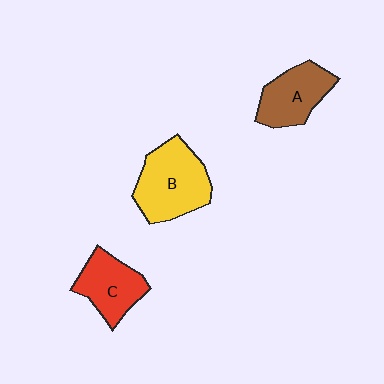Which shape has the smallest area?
Shape C (red).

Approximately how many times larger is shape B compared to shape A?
Approximately 1.4 times.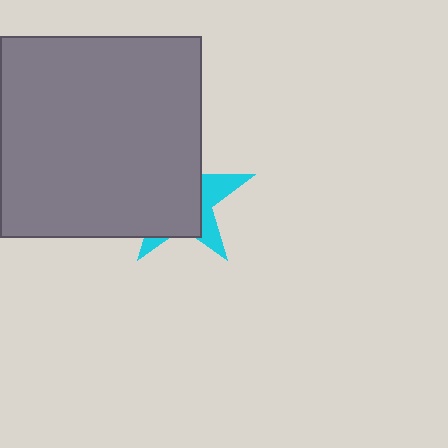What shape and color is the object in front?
The object in front is a gray square.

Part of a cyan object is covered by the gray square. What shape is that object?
It is a star.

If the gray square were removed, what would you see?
You would see the complete cyan star.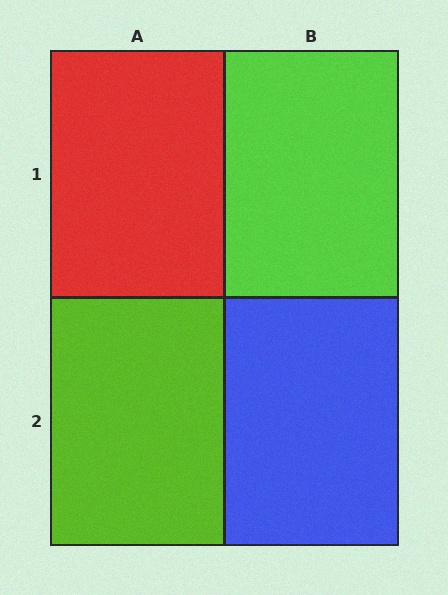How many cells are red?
1 cell is red.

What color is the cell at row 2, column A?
Lime.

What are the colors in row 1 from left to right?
Red, lime.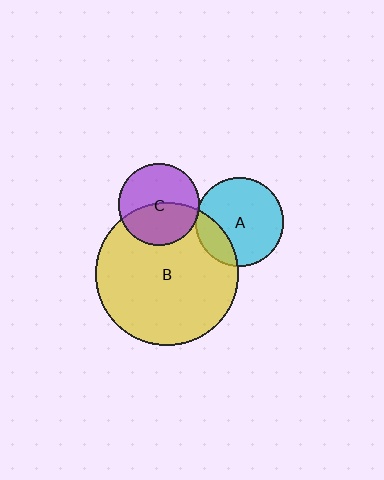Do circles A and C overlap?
Yes.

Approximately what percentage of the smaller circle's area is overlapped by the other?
Approximately 5%.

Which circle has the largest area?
Circle B (yellow).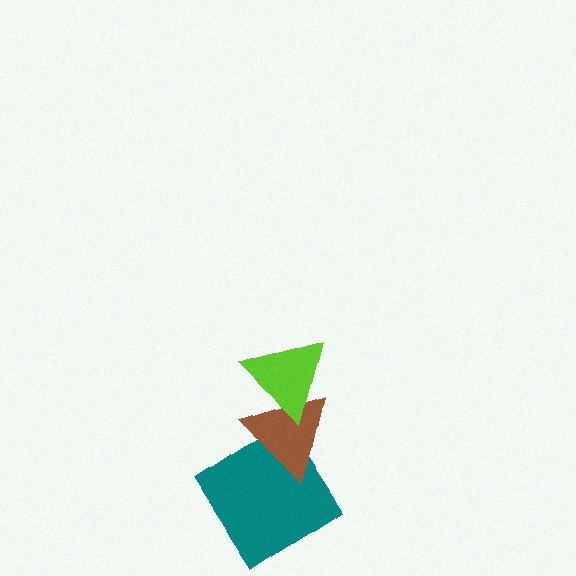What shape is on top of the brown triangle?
The lime triangle is on top of the brown triangle.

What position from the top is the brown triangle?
The brown triangle is 2nd from the top.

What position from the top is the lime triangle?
The lime triangle is 1st from the top.